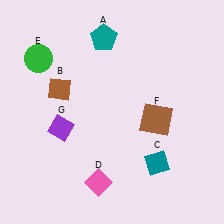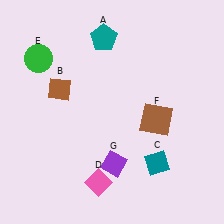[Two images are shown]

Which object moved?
The purple diamond (G) moved right.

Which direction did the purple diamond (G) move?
The purple diamond (G) moved right.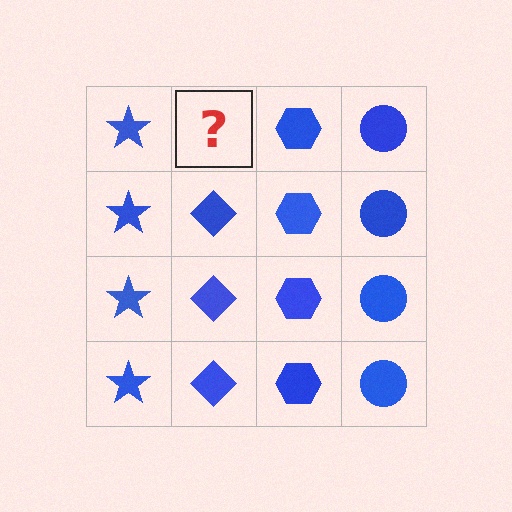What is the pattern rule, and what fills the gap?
The rule is that each column has a consistent shape. The gap should be filled with a blue diamond.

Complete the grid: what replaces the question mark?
The question mark should be replaced with a blue diamond.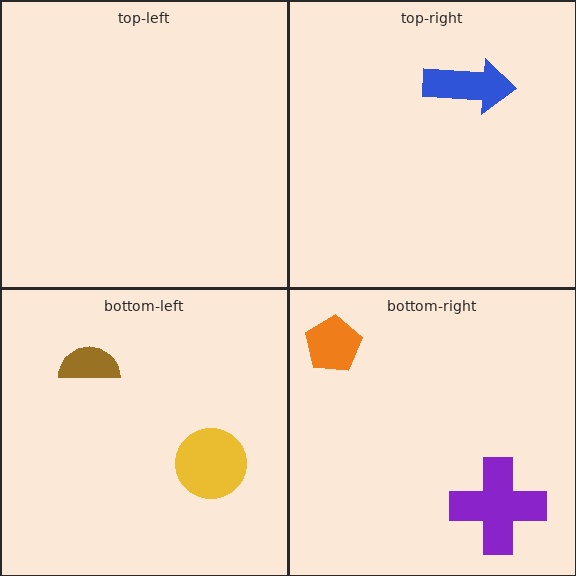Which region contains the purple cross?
The bottom-right region.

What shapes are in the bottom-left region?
The brown semicircle, the yellow circle.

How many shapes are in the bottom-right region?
2.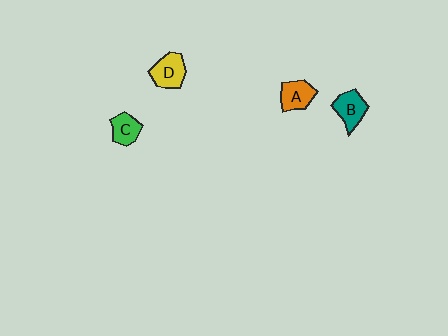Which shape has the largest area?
Shape D (yellow).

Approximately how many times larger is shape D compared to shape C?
Approximately 1.3 times.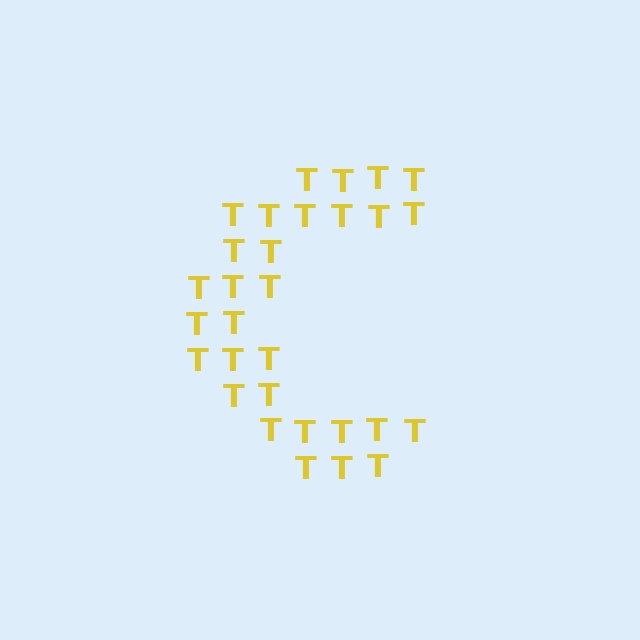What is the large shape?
The large shape is the letter C.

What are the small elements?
The small elements are letter T's.